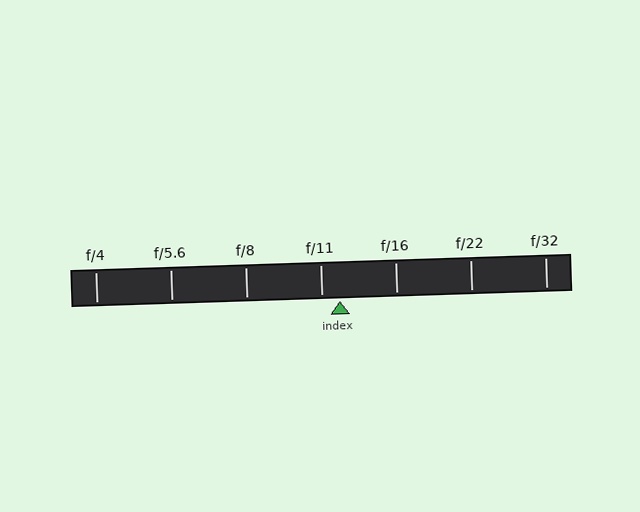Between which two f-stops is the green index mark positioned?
The index mark is between f/11 and f/16.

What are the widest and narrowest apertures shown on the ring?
The widest aperture shown is f/4 and the narrowest is f/32.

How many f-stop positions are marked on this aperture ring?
There are 7 f-stop positions marked.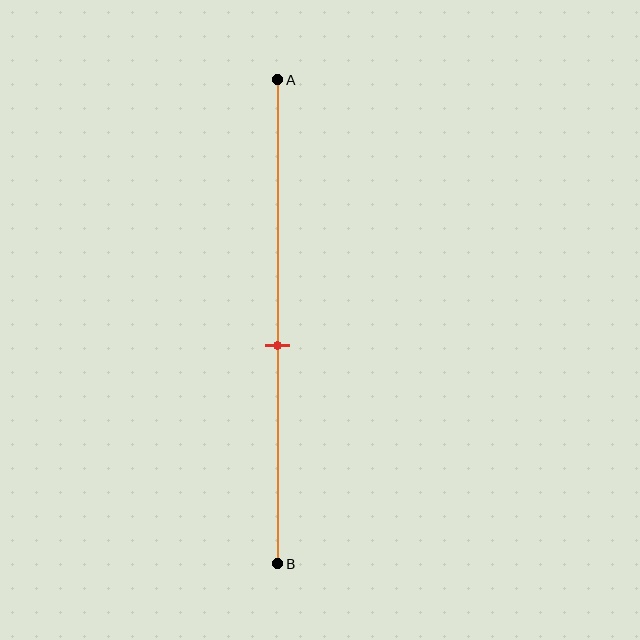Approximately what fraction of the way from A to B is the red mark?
The red mark is approximately 55% of the way from A to B.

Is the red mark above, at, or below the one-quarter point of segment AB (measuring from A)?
The red mark is below the one-quarter point of segment AB.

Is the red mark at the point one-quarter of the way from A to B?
No, the mark is at about 55% from A, not at the 25% one-quarter point.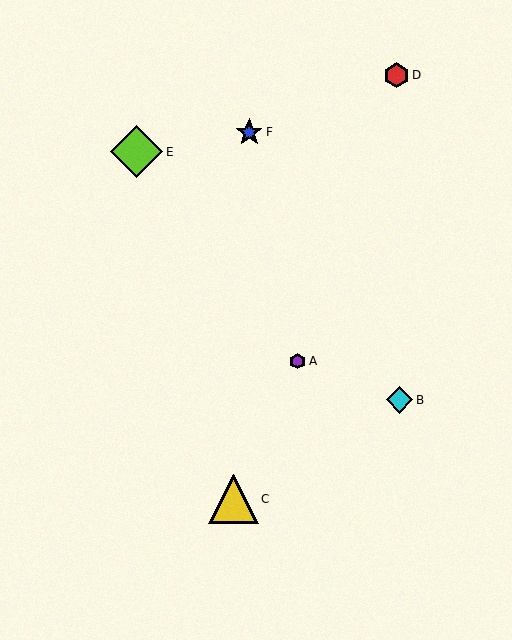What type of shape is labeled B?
Shape B is a cyan diamond.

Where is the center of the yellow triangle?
The center of the yellow triangle is at (233, 499).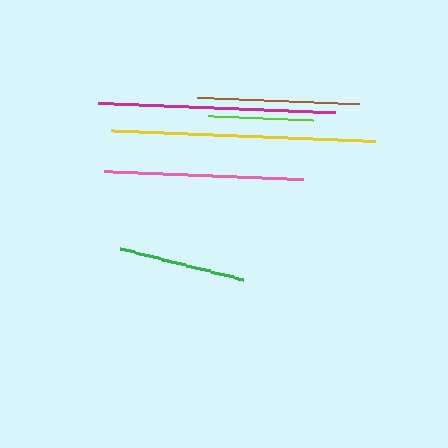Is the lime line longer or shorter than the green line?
The green line is longer than the lime line.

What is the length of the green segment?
The green segment is approximately 127 pixels long.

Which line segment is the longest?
The yellow line is the longest at approximately 265 pixels.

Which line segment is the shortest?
The lime line is the shortest at approximately 105 pixels.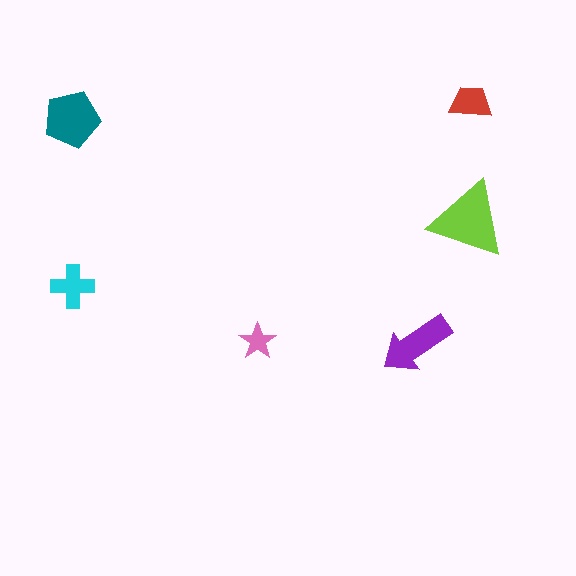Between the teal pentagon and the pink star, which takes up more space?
The teal pentagon.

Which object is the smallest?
The pink star.